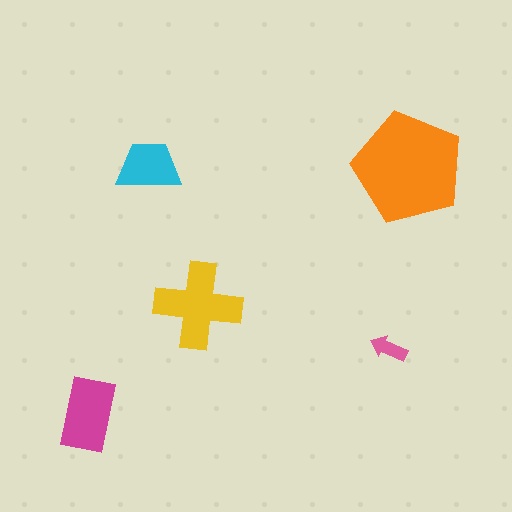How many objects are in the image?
There are 5 objects in the image.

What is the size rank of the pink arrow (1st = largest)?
5th.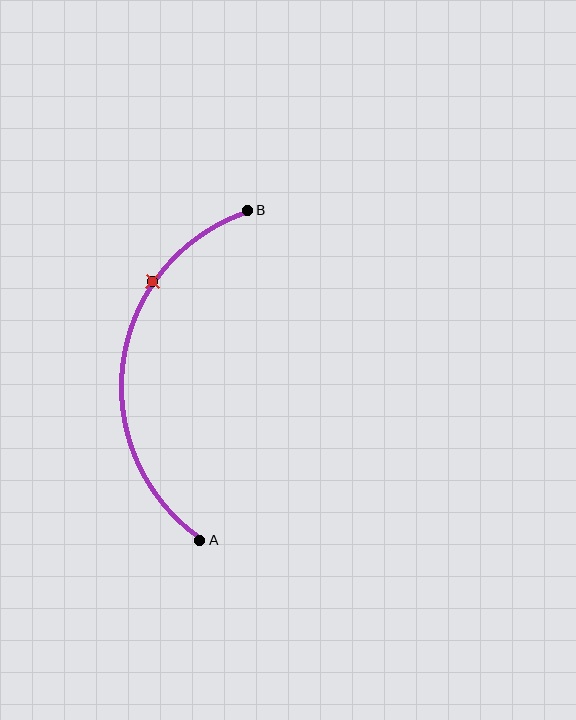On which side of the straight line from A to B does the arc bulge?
The arc bulges to the left of the straight line connecting A and B.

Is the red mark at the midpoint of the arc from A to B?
No. The red mark lies on the arc but is closer to endpoint B. The arc midpoint would be at the point on the curve equidistant along the arc from both A and B.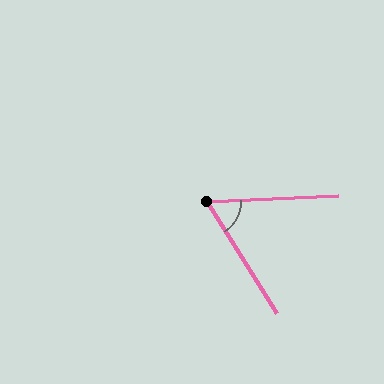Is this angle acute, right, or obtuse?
It is acute.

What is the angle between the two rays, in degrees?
Approximately 60 degrees.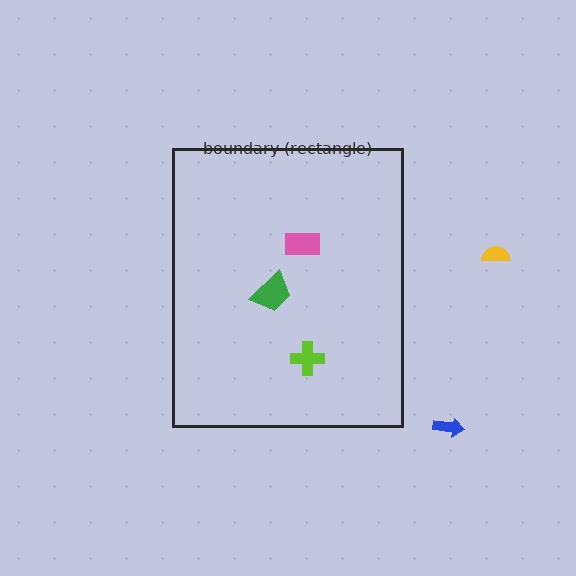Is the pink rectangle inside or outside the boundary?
Inside.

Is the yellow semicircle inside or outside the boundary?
Outside.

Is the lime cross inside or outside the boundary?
Inside.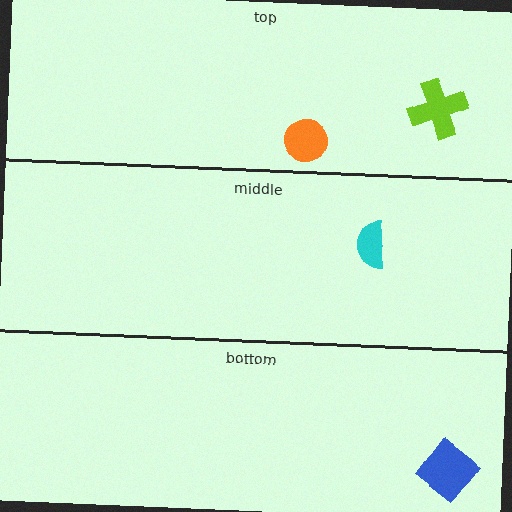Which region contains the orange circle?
The top region.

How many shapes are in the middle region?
1.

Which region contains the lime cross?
The top region.